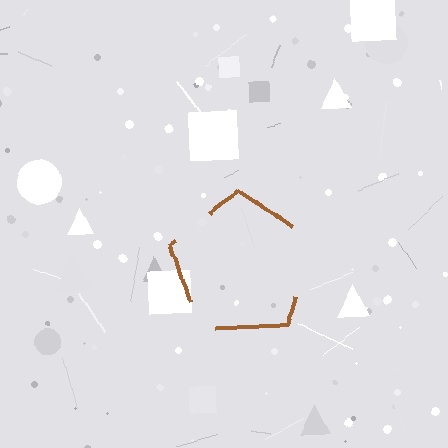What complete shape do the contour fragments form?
The contour fragments form a pentagon.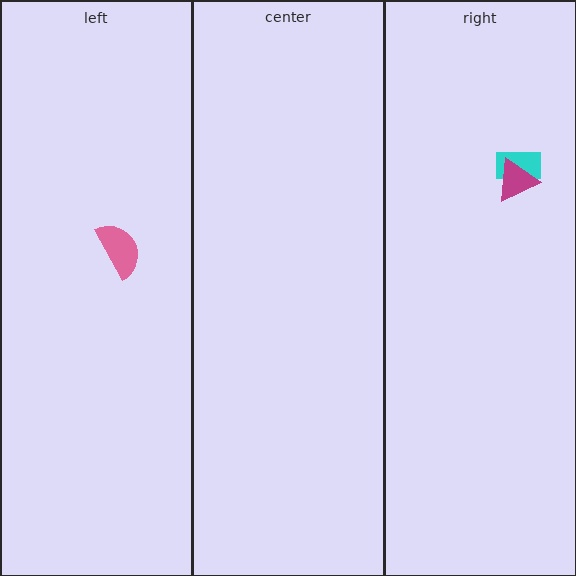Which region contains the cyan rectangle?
The right region.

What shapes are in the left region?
The pink semicircle.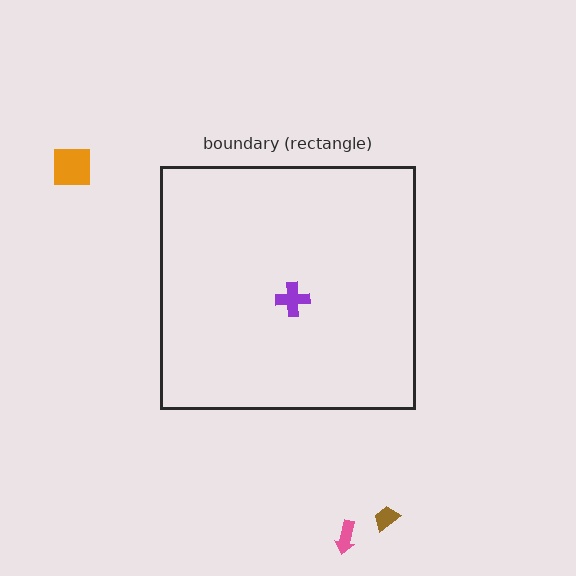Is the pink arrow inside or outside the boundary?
Outside.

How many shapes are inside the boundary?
1 inside, 3 outside.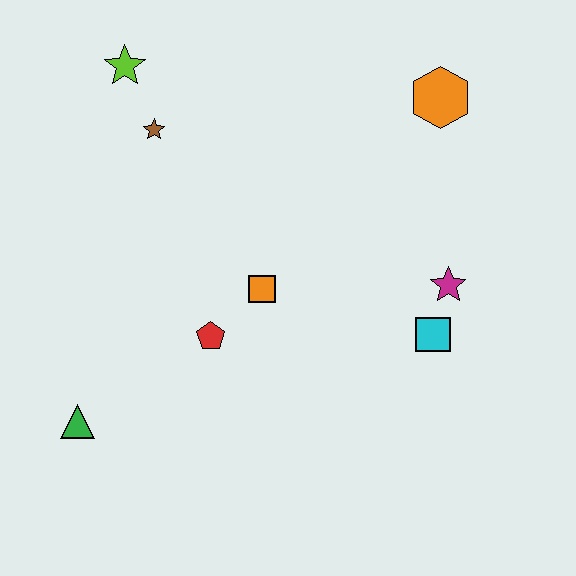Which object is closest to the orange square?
The red pentagon is closest to the orange square.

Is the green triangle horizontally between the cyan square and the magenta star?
No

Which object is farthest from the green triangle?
The orange hexagon is farthest from the green triangle.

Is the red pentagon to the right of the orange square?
No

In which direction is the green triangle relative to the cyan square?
The green triangle is to the left of the cyan square.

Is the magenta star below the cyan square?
No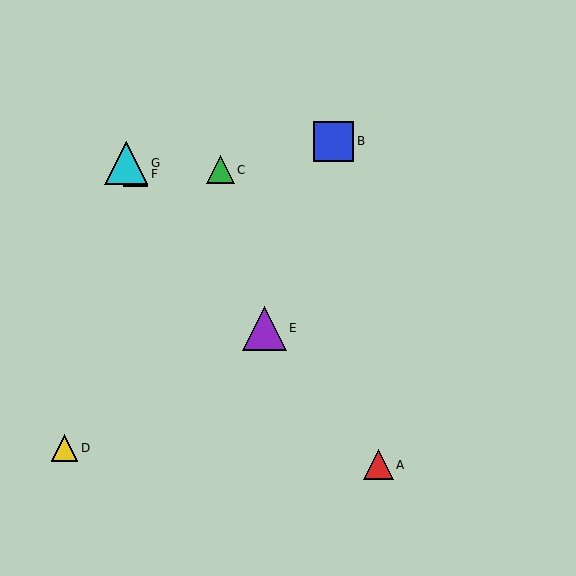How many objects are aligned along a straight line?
4 objects (A, E, F, G) are aligned along a straight line.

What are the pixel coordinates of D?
Object D is at (65, 448).